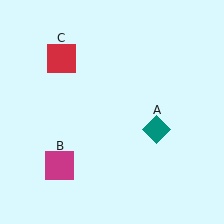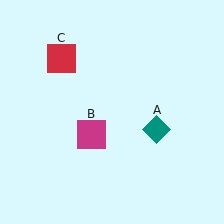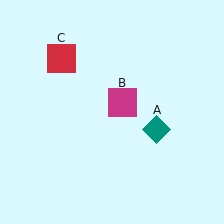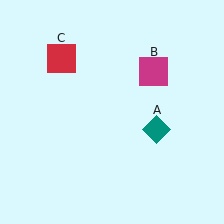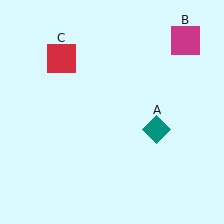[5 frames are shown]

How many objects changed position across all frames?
1 object changed position: magenta square (object B).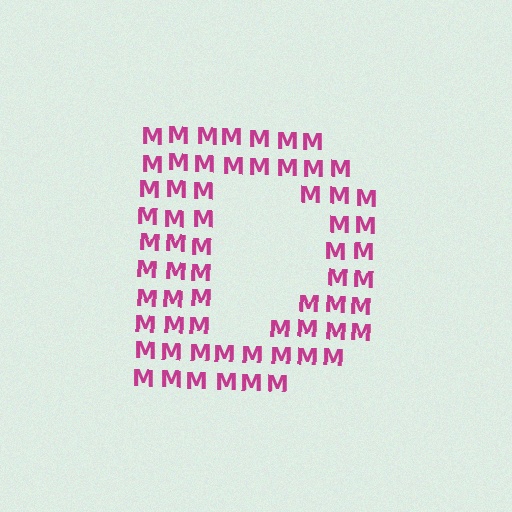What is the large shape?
The large shape is the letter D.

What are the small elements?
The small elements are letter M's.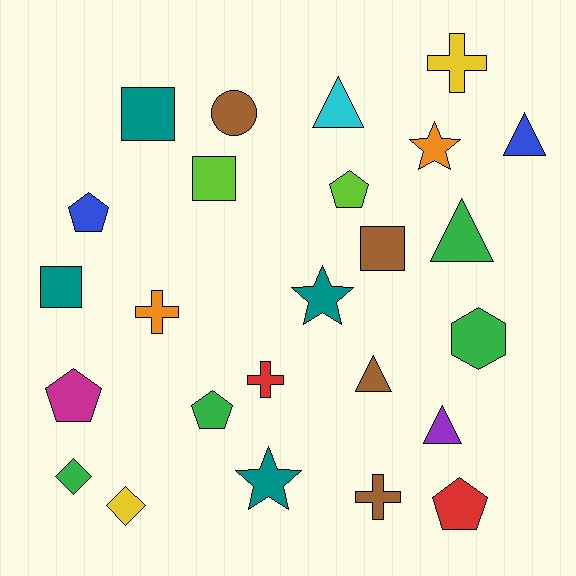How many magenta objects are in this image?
There is 1 magenta object.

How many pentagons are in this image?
There are 5 pentagons.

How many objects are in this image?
There are 25 objects.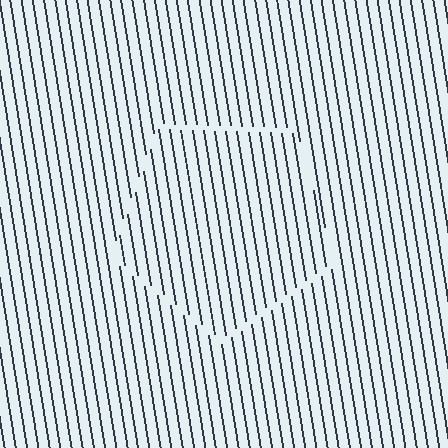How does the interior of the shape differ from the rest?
The interior of the shape contains the same grating, shifted by half a period — the contour is defined by the phase discontinuity where line-ends from the inner and outer gratings abut.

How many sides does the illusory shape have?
5 sides — the line-ends trace a pentagon.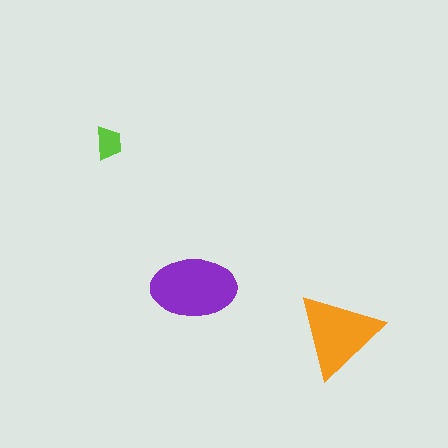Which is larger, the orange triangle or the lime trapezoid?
The orange triangle.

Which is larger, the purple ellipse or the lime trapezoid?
The purple ellipse.